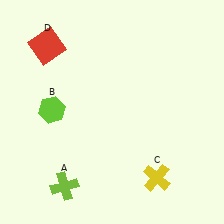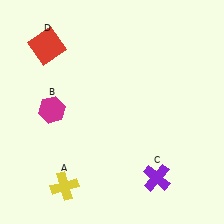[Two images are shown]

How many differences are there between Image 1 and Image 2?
There are 3 differences between the two images.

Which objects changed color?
A changed from lime to yellow. B changed from lime to magenta. C changed from yellow to purple.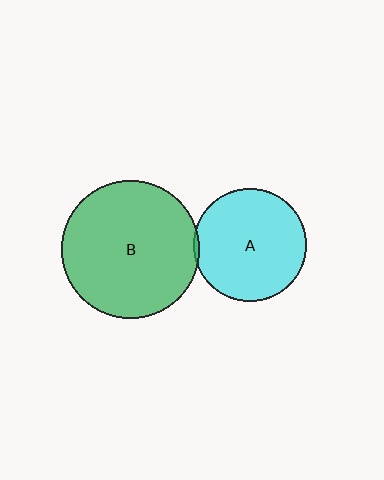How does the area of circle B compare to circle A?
Approximately 1.5 times.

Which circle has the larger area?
Circle B (green).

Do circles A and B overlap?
Yes.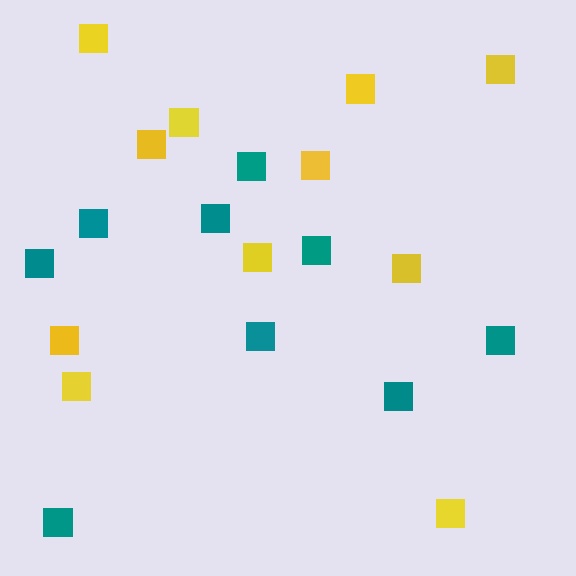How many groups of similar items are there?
There are 2 groups: one group of teal squares (9) and one group of yellow squares (11).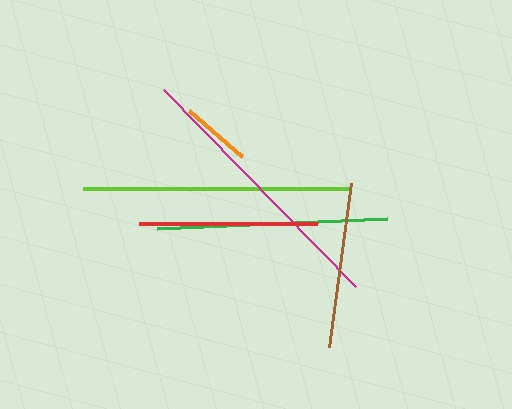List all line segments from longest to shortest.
From longest to shortest: magenta, lime, green, red, brown, orange.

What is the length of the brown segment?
The brown segment is approximately 165 pixels long.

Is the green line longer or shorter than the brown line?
The green line is longer than the brown line.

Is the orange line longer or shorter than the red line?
The red line is longer than the orange line.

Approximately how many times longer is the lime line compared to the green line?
The lime line is approximately 1.2 times the length of the green line.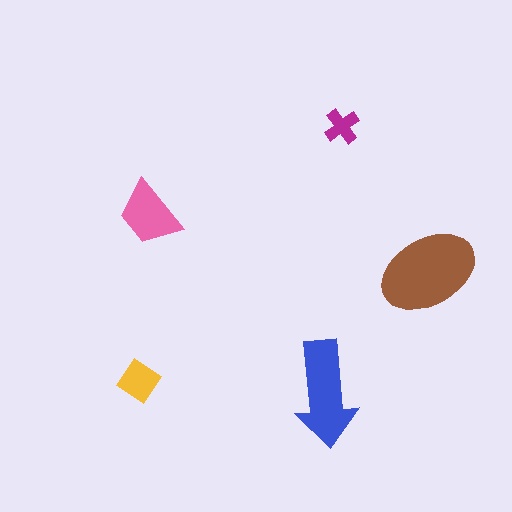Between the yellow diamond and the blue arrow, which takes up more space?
The blue arrow.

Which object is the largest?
The brown ellipse.